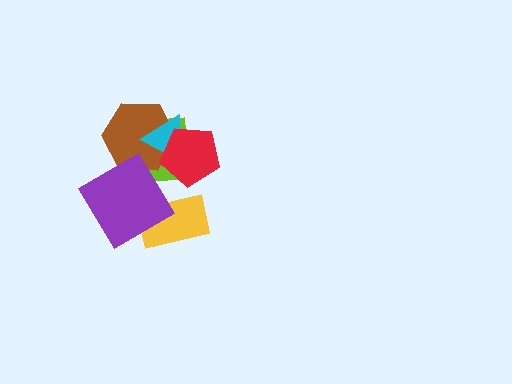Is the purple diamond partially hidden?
No, no other shape covers it.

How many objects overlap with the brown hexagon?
4 objects overlap with the brown hexagon.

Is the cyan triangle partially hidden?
Yes, it is partially covered by another shape.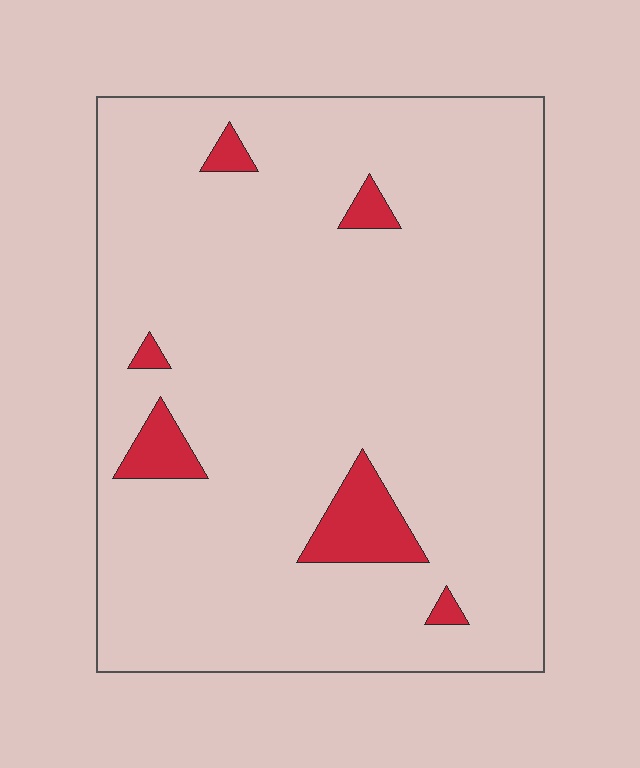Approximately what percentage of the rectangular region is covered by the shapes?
Approximately 5%.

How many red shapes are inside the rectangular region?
6.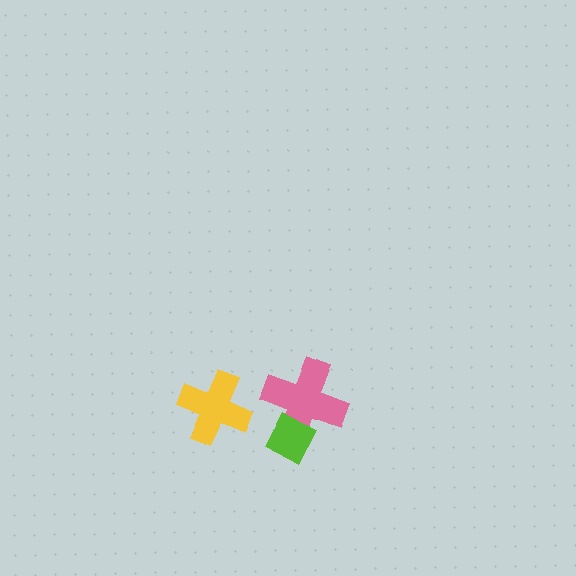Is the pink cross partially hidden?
Yes, it is partially covered by another shape.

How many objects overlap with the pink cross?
1 object overlaps with the pink cross.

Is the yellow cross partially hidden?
No, no other shape covers it.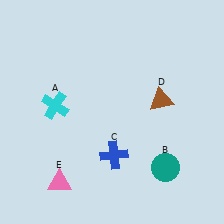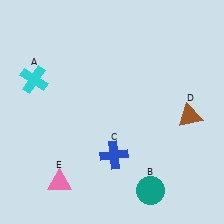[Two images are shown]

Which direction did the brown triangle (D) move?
The brown triangle (D) moved right.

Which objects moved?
The objects that moved are: the cyan cross (A), the teal circle (B), the brown triangle (D).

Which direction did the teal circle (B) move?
The teal circle (B) moved down.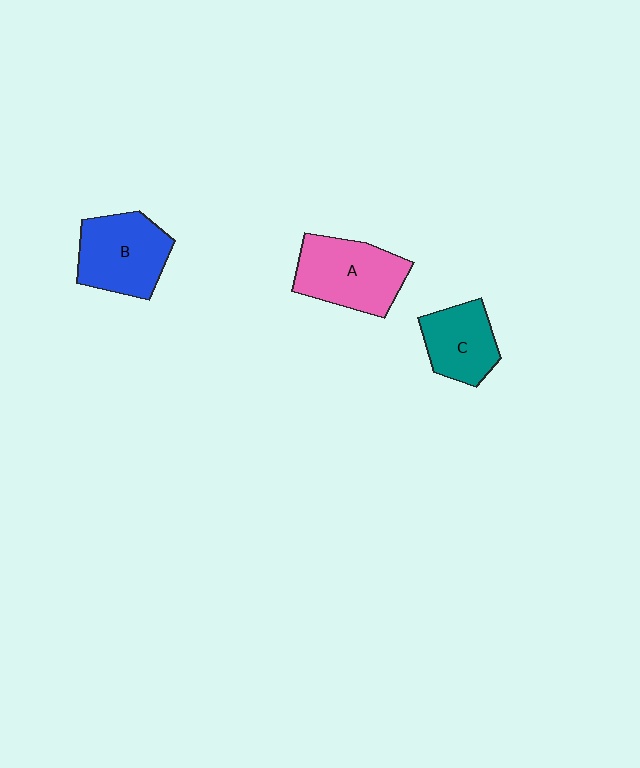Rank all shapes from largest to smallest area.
From largest to smallest: A (pink), B (blue), C (teal).